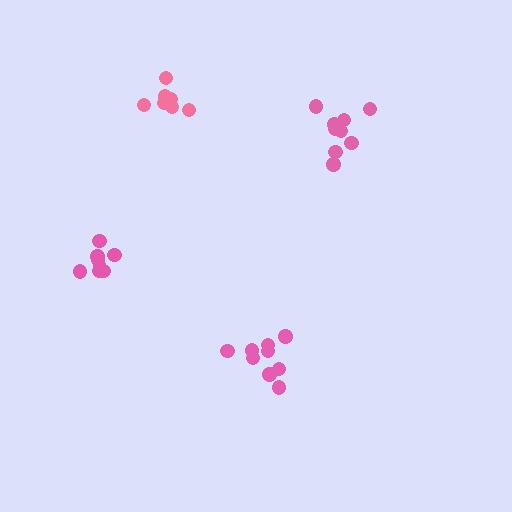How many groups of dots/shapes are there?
There are 4 groups.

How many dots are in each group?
Group 1: 9 dots, Group 2: 9 dots, Group 3: 7 dots, Group 4: 8 dots (33 total).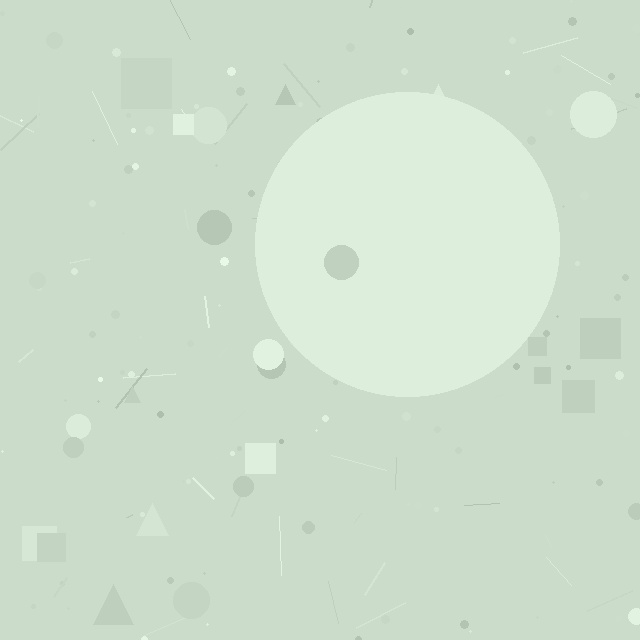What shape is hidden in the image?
A circle is hidden in the image.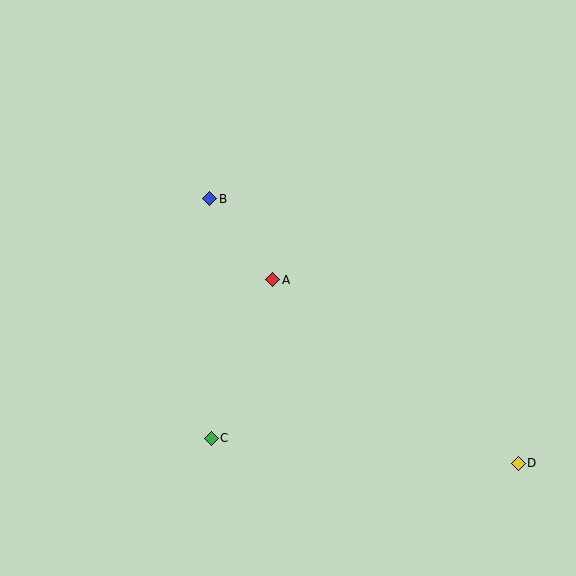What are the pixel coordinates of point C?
Point C is at (211, 438).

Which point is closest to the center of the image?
Point A at (273, 280) is closest to the center.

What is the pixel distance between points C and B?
The distance between C and B is 240 pixels.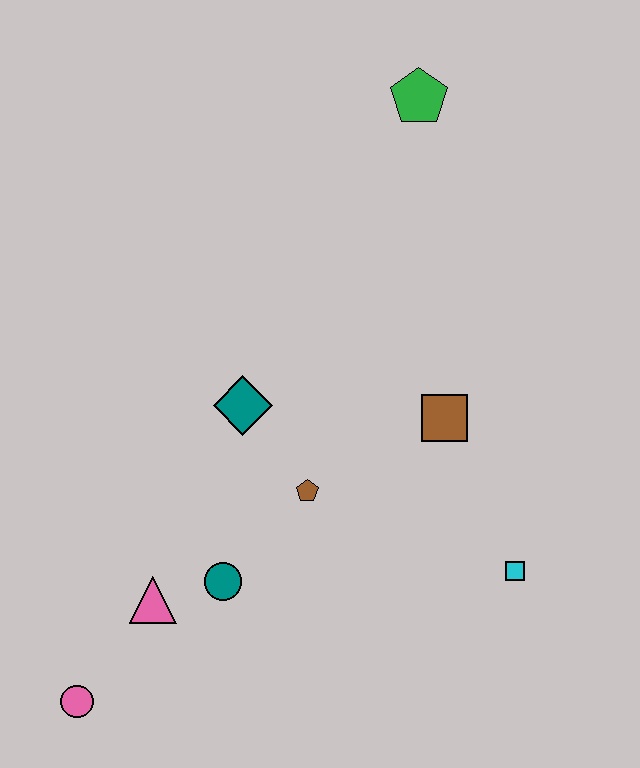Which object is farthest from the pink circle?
The green pentagon is farthest from the pink circle.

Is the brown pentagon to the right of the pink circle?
Yes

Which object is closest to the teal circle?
The pink triangle is closest to the teal circle.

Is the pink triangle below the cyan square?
Yes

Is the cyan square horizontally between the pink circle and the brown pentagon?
No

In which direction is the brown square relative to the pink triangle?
The brown square is to the right of the pink triangle.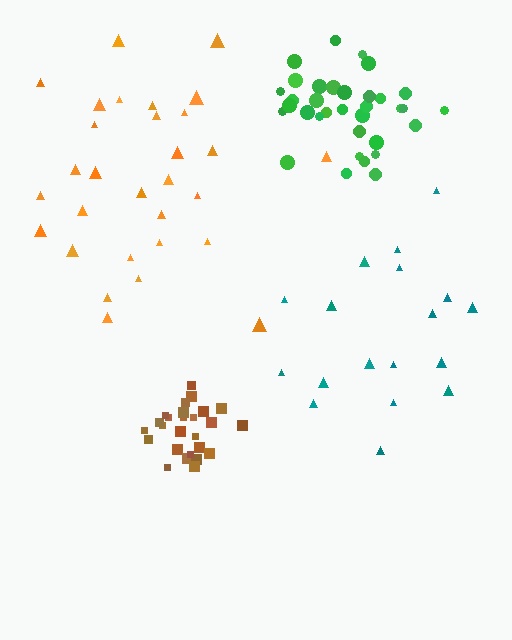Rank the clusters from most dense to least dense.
brown, green, orange, teal.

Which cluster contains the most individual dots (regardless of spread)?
Green (34).